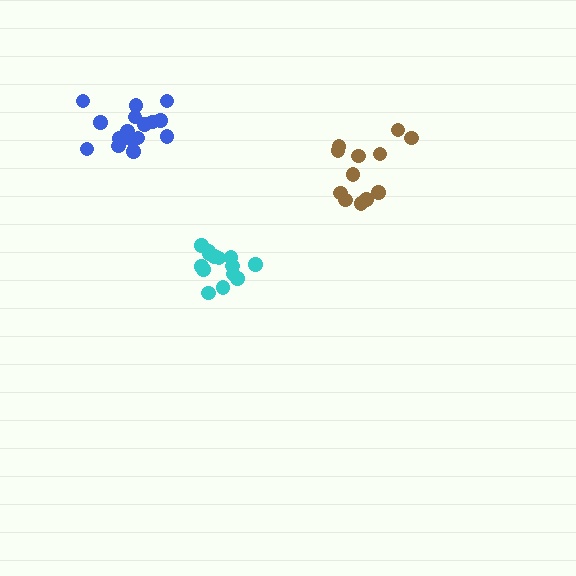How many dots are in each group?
Group 1: 15 dots, Group 2: 16 dots, Group 3: 12 dots (43 total).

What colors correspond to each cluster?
The clusters are colored: cyan, blue, brown.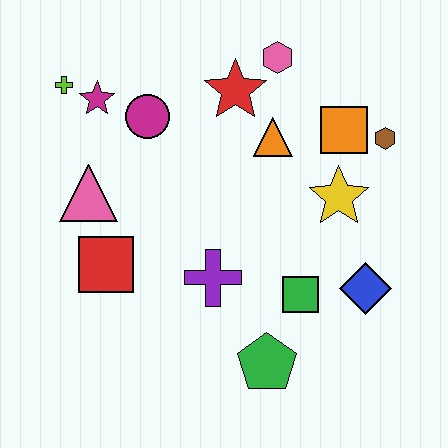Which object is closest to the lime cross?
The magenta star is closest to the lime cross.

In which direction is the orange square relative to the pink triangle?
The orange square is to the right of the pink triangle.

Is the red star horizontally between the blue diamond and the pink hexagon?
No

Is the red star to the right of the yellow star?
No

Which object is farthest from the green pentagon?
The lime cross is farthest from the green pentagon.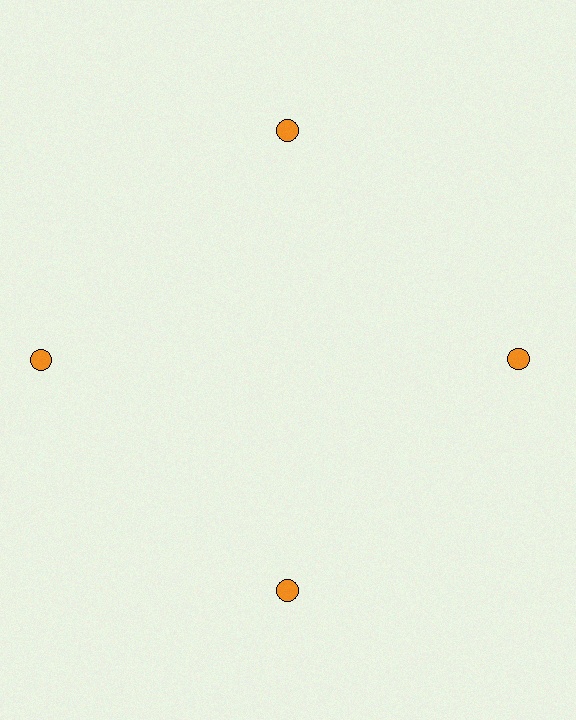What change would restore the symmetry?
The symmetry would be restored by moving it inward, back onto the ring so that all 4 circles sit at equal angles and equal distance from the center.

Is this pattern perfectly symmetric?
No. The 4 orange circles are arranged in a ring, but one element near the 9 o'clock position is pushed outward from the center, breaking the 4-fold rotational symmetry.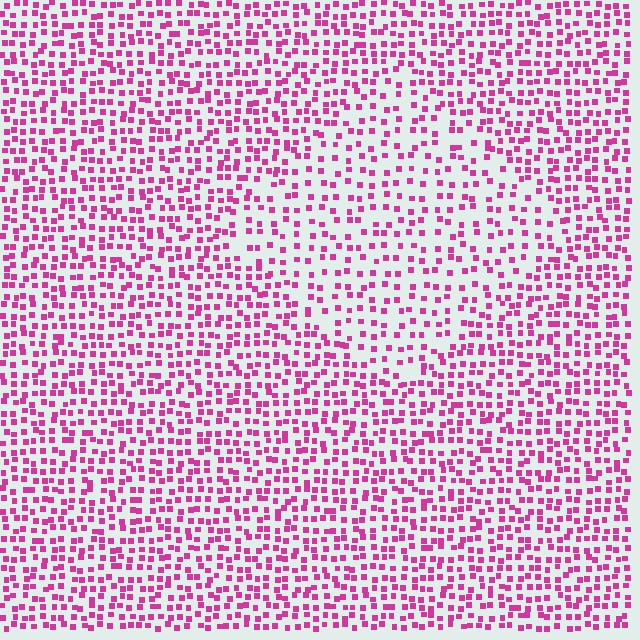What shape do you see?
I see a diamond.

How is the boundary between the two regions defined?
The boundary is defined by a change in element density (approximately 1.7x ratio). All elements are the same color, size, and shape.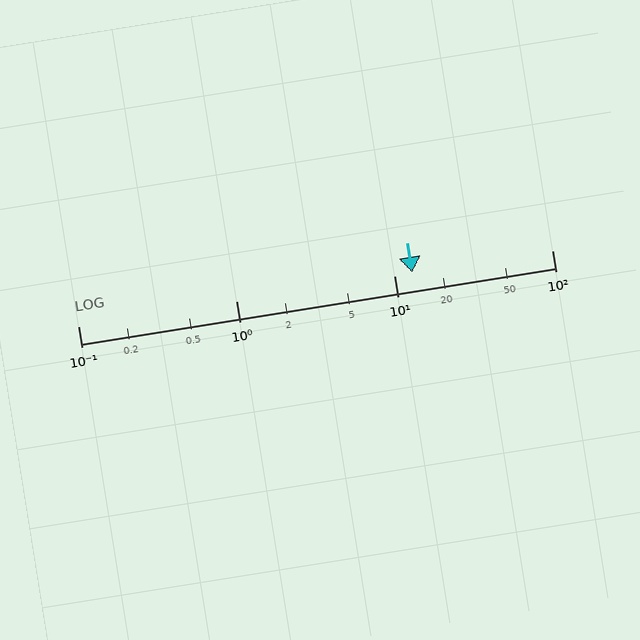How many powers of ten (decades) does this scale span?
The scale spans 3 decades, from 0.1 to 100.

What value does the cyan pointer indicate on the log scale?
The pointer indicates approximately 13.